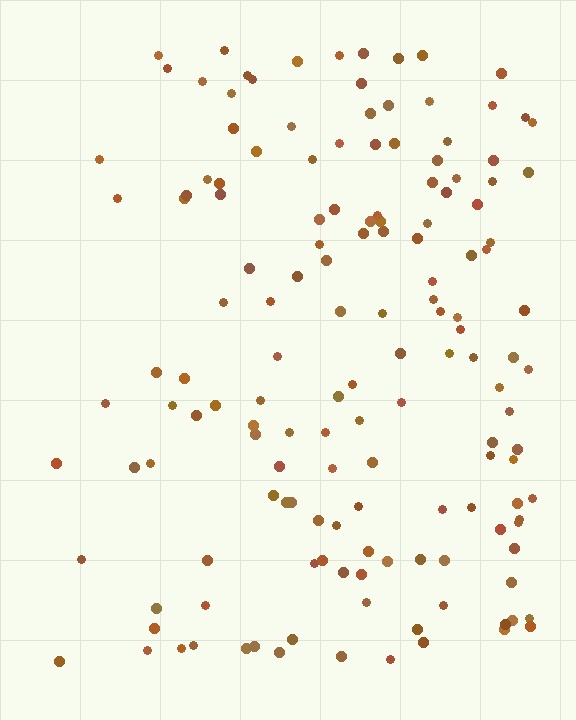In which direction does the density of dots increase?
From left to right, with the right side densest.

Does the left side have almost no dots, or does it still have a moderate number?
Still a moderate number, just noticeably fewer than the right.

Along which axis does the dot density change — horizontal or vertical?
Horizontal.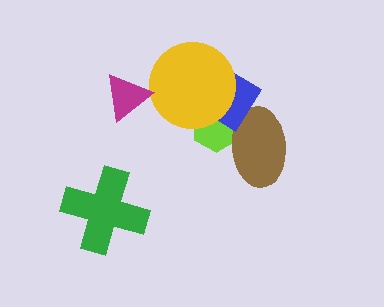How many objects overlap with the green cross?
0 objects overlap with the green cross.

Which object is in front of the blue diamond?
The yellow circle is in front of the blue diamond.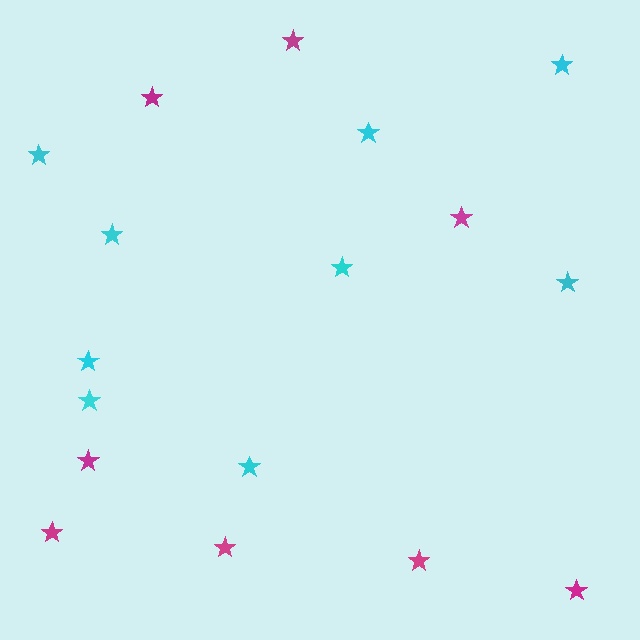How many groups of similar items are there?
There are 2 groups: one group of magenta stars (8) and one group of cyan stars (9).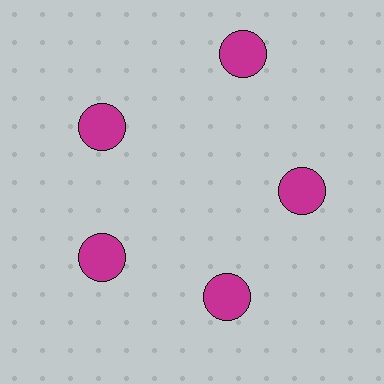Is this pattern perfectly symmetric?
No. The 5 magenta circles are arranged in a ring, but one element near the 1 o'clock position is pushed outward from the center, breaking the 5-fold rotational symmetry.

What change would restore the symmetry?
The symmetry would be restored by moving it inward, back onto the ring so that all 5 circles sit at equal angles and equal distance from the center.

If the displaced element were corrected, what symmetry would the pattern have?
It would have 5-fold rotational symmetry — the pattern would map onto itself every 72 degrees.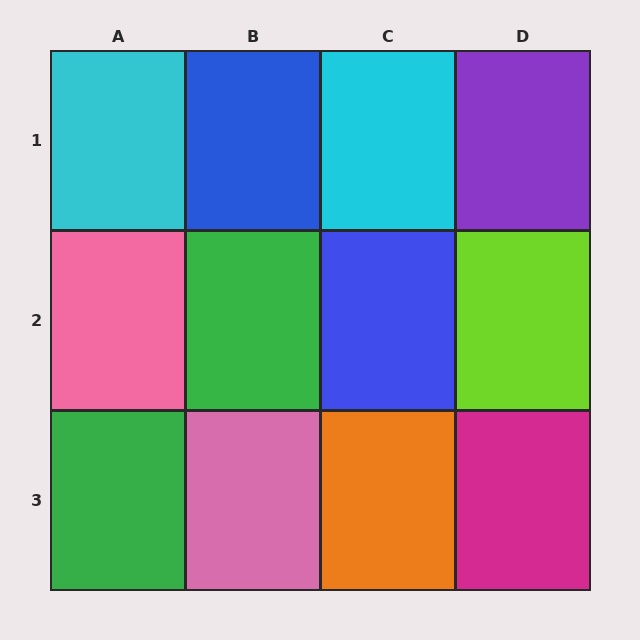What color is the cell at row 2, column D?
Lime.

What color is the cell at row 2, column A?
Pink.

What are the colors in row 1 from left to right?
Cyan, blue, cyan, purple.